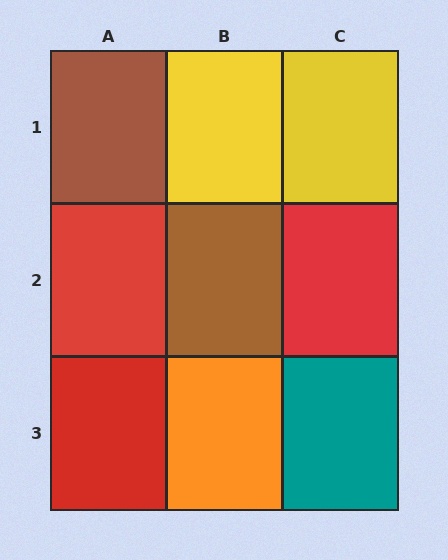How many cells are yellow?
2 cells are yellow.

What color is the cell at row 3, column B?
Orange.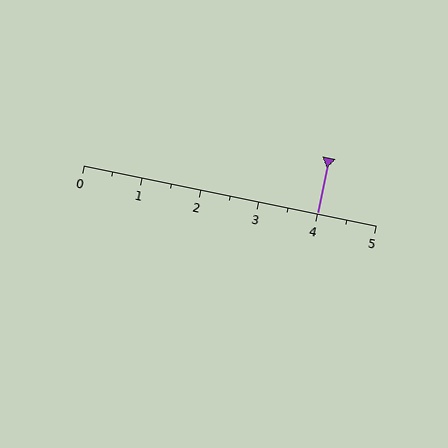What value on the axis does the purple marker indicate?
The marker indicates approximately 4.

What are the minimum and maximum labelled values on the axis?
The axis runs from 0 to 5.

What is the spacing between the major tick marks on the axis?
The major ticks are spaced 1 apart.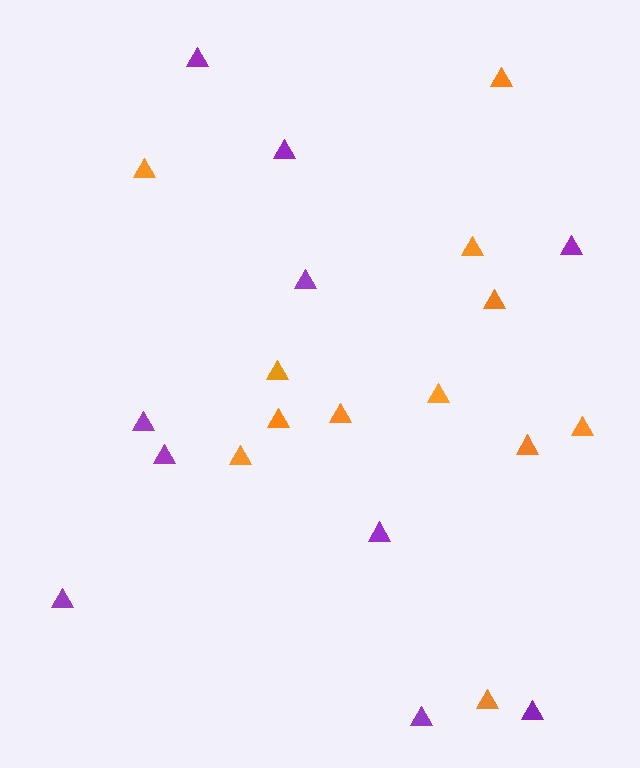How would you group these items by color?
There are 2 groups: one group of orange triangles (12) and one group of purple triangles (10).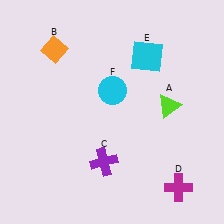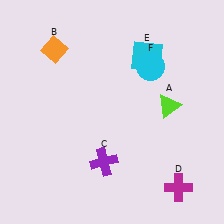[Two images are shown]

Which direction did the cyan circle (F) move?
The cyan circle (F) moved right.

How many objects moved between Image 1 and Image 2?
1 object moved between the two images.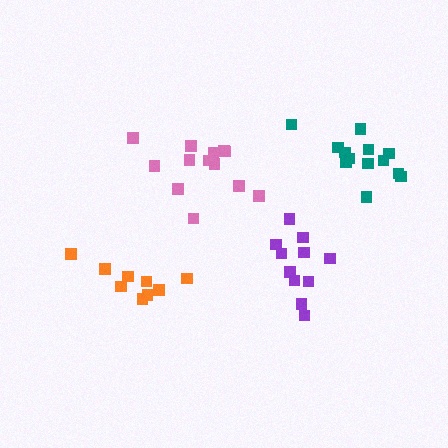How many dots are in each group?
Group 1: 13 dots, Group 2: 11 dots, Group 3: 9 dots, Group 4: 13 dots (46 total).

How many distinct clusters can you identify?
There are 4 distinct clusters.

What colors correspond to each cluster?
The clusters are colored: teal, purple, orange, pink.